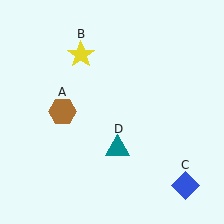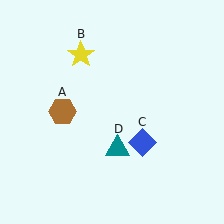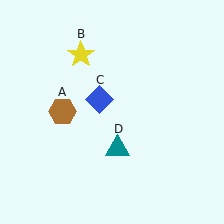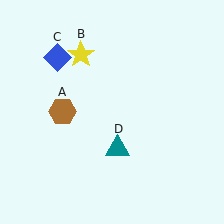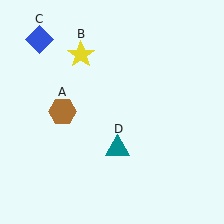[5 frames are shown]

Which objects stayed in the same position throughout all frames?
Brown hexagon (object A) and yellow star (object B) and teal triangle (object D) remained stationary.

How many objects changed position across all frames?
1 object changed position: blue diamond (object C).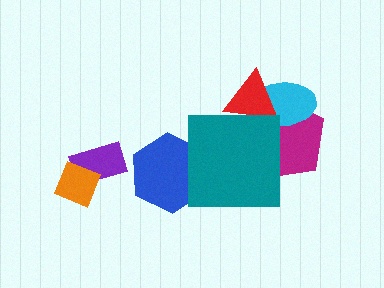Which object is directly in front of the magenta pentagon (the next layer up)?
The cyan ellipse is directly in front of the magenta pentagon.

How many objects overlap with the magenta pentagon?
3 objects overlap with the magenta pentagon.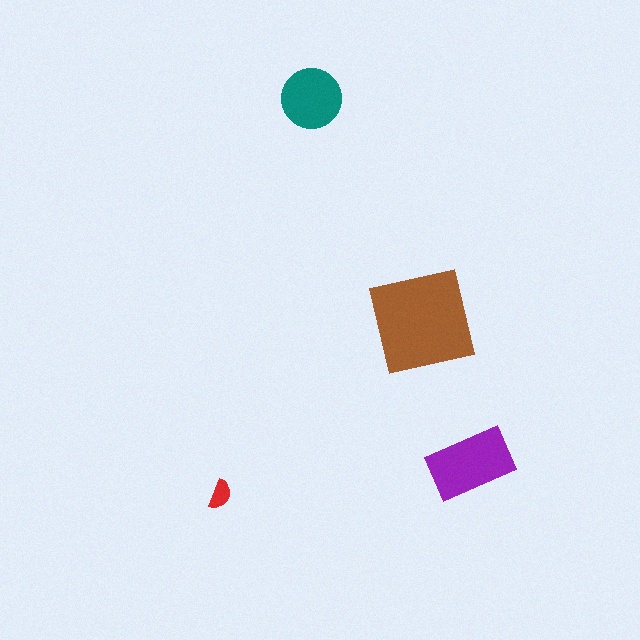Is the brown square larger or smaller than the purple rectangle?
Larger.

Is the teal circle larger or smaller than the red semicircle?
Larger.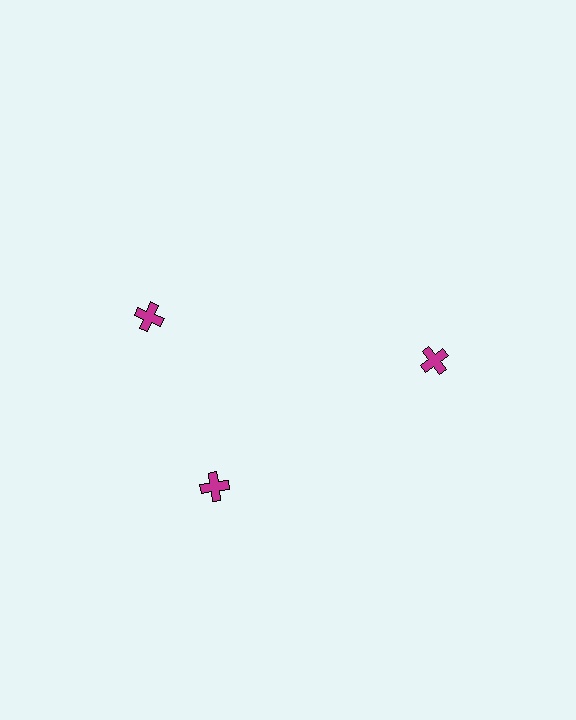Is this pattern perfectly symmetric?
No. The 3 magenta crosses are arranged in a ring, but one element near the 11 o'clock position is rotated out of alignment along the ring, breaking the 3-fold rotational symmetry.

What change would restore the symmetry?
The symmetry would be restored by rotating it back into even spacing with its neighbors so that all 3 crosses sit at equal angles and equal distance from the center.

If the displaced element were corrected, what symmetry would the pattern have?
It would have 3-fold rotational symmetry — the pattern would map onto itself every 120 degrees.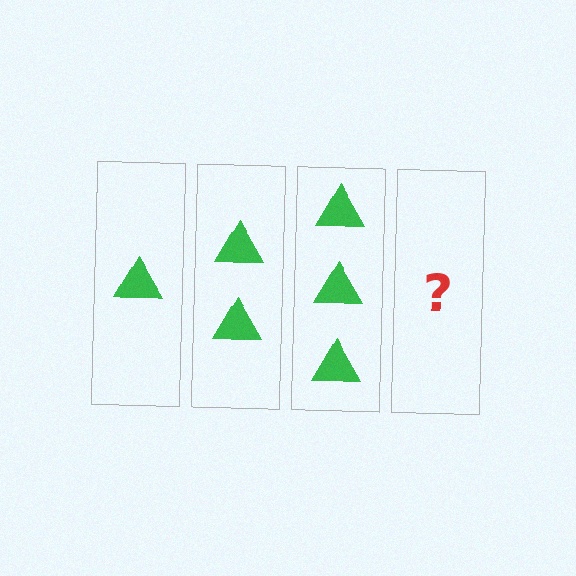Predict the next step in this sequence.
The next step is 4 triangles.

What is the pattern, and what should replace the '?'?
The pattern is that each step adds one more triangle. The '?' should be 4 triangles.